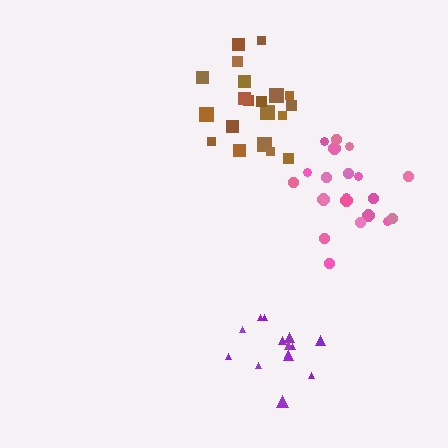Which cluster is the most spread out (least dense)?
Brown.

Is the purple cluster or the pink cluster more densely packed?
Purple.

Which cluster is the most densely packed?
Purple.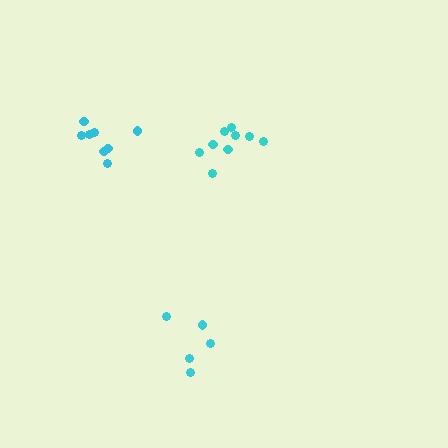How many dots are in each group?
Group 1: 5 dots, Group 2: 8 dots, Group 3: 9 dots (22 total).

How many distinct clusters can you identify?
There are 3 distinct clusters.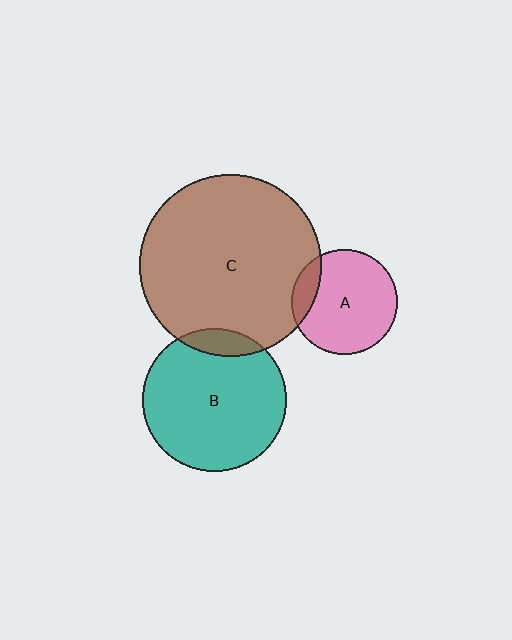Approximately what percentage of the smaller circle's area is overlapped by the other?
Approximately 10%.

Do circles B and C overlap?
Yes.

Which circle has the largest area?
Circle C (brown).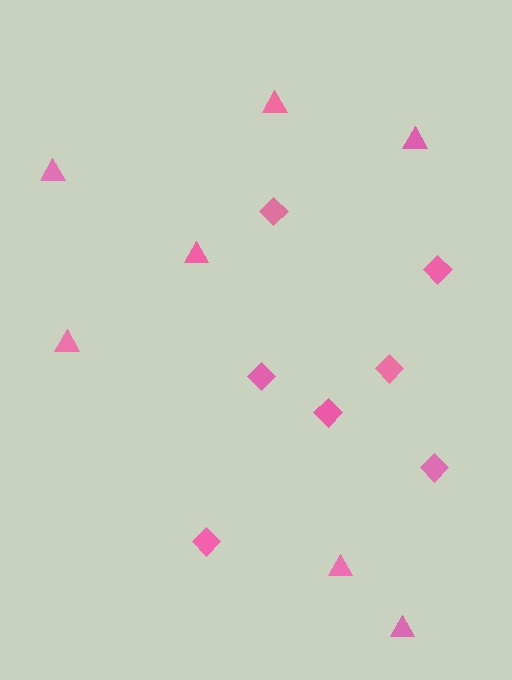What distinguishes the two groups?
There are 2 groups: one group of diamonds (7) and one group of triangles (7).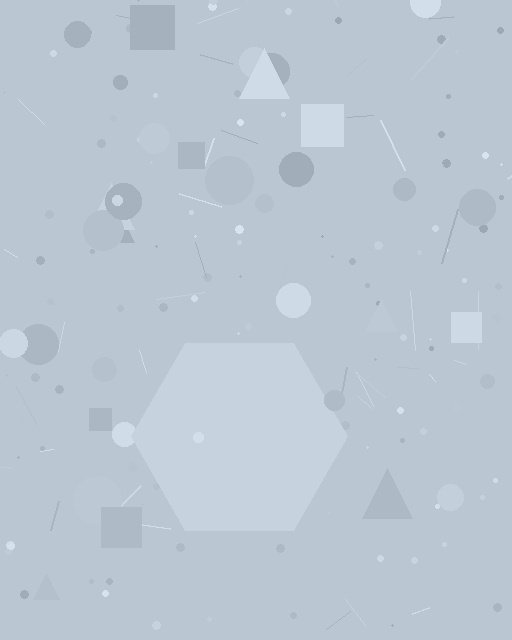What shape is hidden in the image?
A hexagon is hidden in the image.